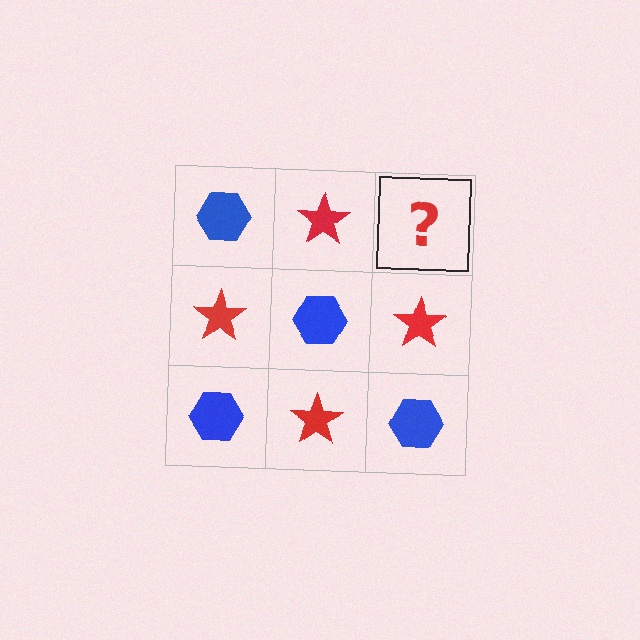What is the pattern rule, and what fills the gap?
The rule is that it alternates blue hexagon and red star in a checkerboard pattern. The gap should be filled with a blue hexagon.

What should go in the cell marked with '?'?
The missing cell should contain a blue hexagon.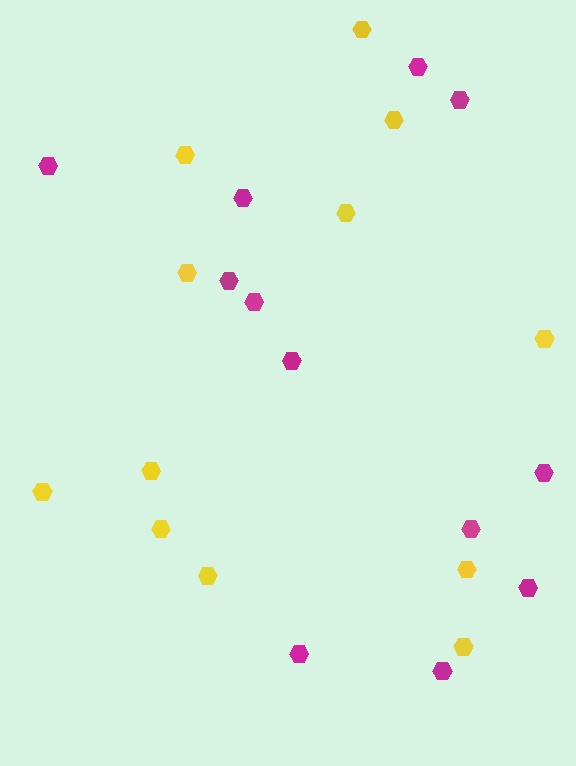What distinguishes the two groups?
There are 2 groups: one group of magenta hexagons (12) and one group of yellow hexagons (12).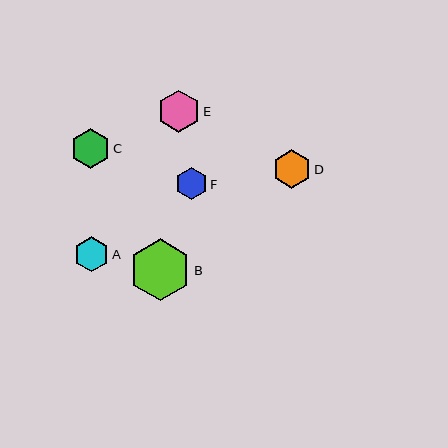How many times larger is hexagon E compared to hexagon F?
Hexagon E is approximately 1.3 times the size of hexagon F.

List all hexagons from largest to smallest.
From largest to smallest: B, E, C, D, A, F.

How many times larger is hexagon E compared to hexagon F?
Hexagon E is approximately 1.3 times the size of hexagon F.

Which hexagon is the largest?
Hexagon B is the largest with a size of approximately 62 pixels.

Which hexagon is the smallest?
Hexagon F is the smallest with a size of approximately 32 pixels.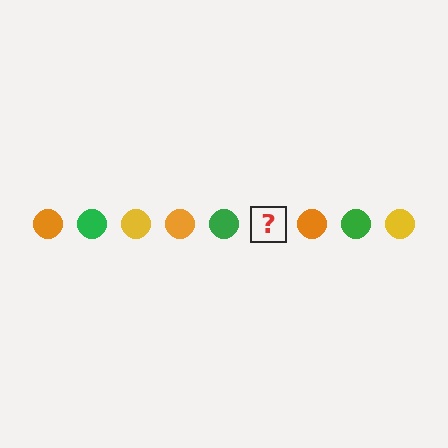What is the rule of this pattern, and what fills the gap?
The rule is that the pattern cycles through orange, green, yellow circles. The gap should be filled with a yellow circle.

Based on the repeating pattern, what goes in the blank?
The blank should be a yellow circle.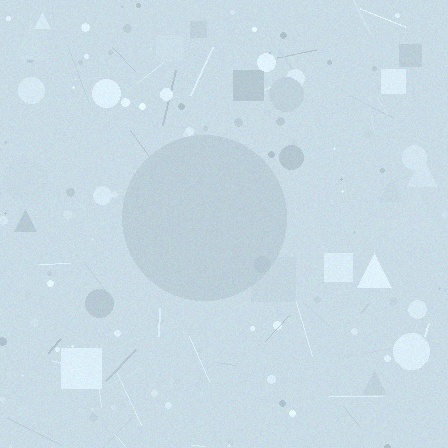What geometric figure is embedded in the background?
A circle is embedded in the background.